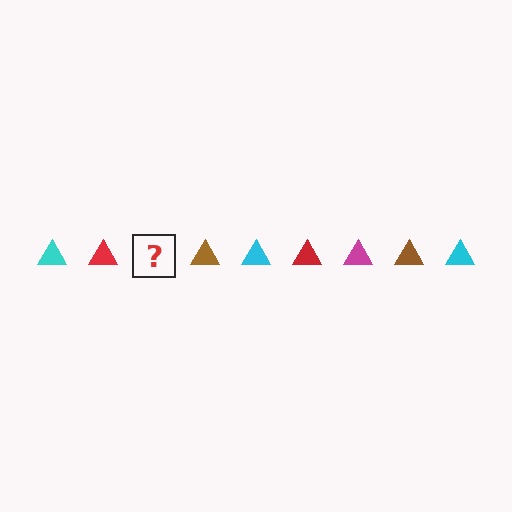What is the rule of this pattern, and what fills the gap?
The rule is that the pattern cycles through cyan, red, magenta, brown triangles. The gap should be filled with a magenta triangle.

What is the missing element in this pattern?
The missing element is a magenta triangle.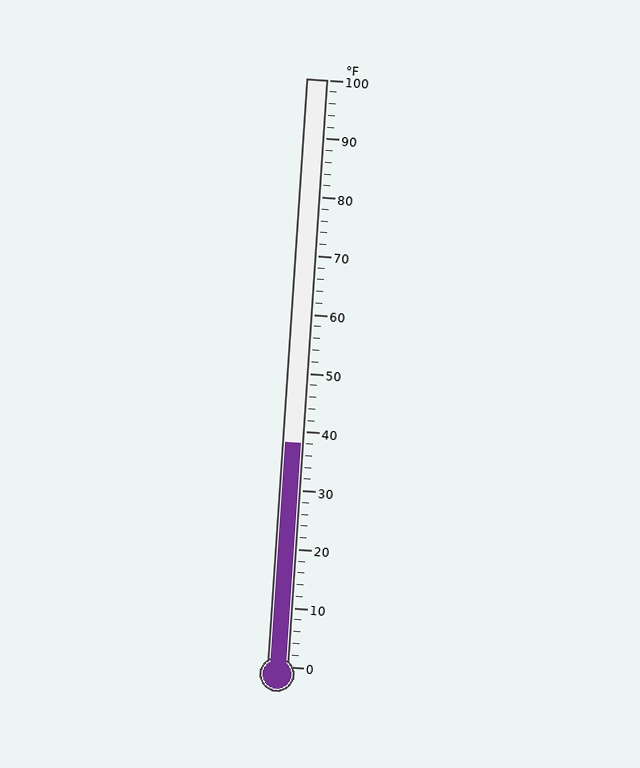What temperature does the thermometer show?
The thermometer shows approximately 38°F.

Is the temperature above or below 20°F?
The temperature is above 20°F.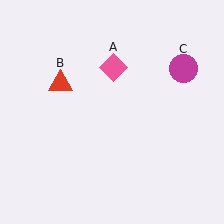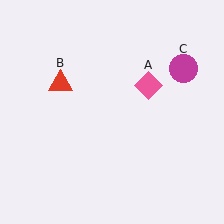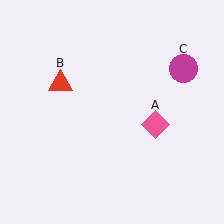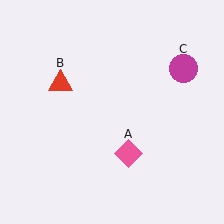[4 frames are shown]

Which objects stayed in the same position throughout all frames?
Red triangle (object B) and magenta circle (object C) remained stationary.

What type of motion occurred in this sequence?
The pink diamond (object A) rotated clockwise around the center of the scene.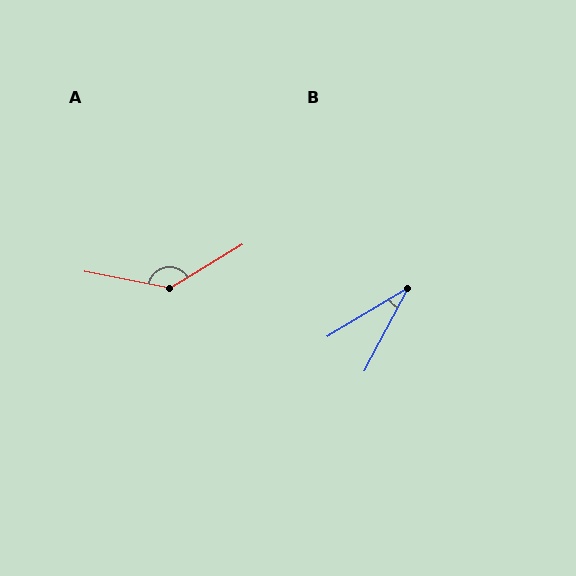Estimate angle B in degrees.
Approximately 31 degrees.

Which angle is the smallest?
B, at approximately 31 degrees.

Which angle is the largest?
A, at approximately 138 degrees.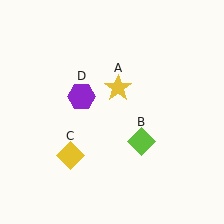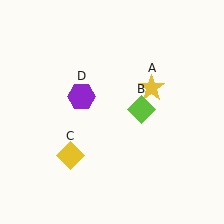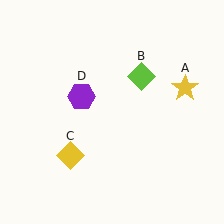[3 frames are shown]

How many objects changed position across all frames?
2 objects changed position: yellow star (object A), lime diamond (object B).